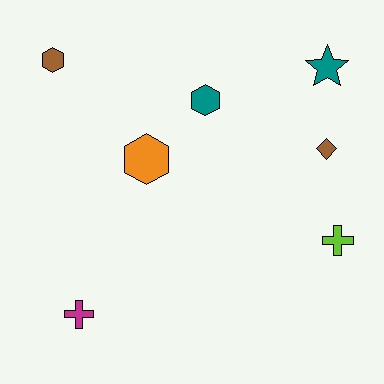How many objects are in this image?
There are 7 objects.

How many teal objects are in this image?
There are 2 teal objects.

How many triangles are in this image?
There are no triangles.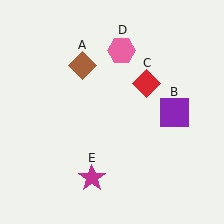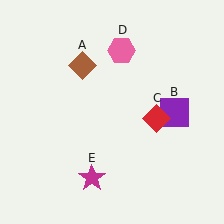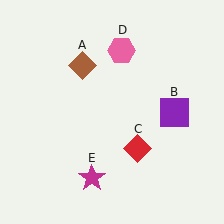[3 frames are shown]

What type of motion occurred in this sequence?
The red diamond (object C) rotated clockwise around the center of the scene.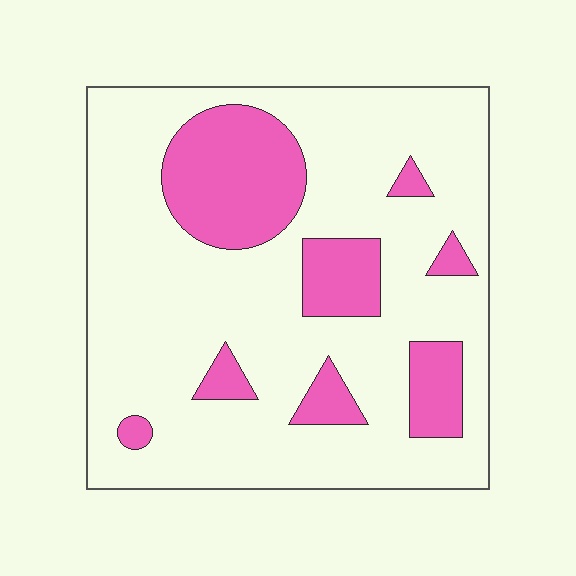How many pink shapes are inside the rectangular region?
8.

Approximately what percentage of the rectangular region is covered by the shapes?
Approximately 20%.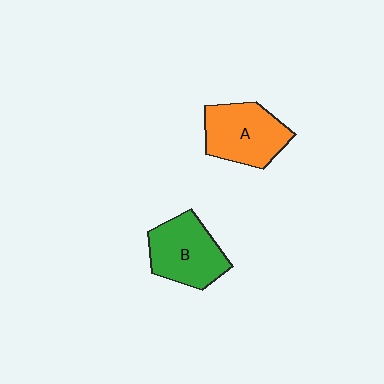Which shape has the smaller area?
Shape A (orange).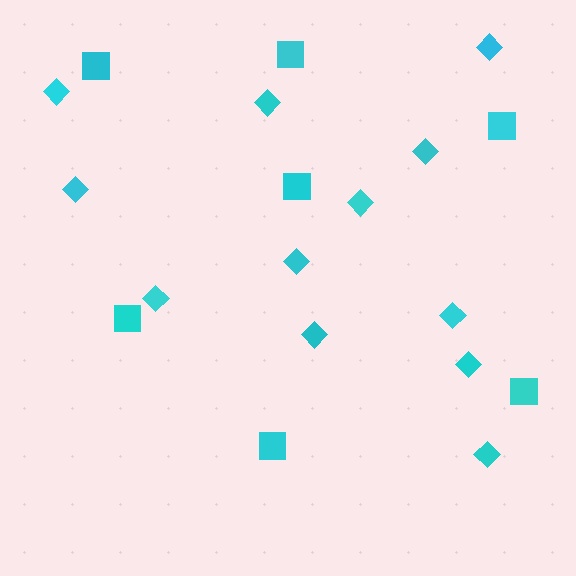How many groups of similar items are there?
There are 2 groups: one group of squares (7) and one group of diamonds (12).